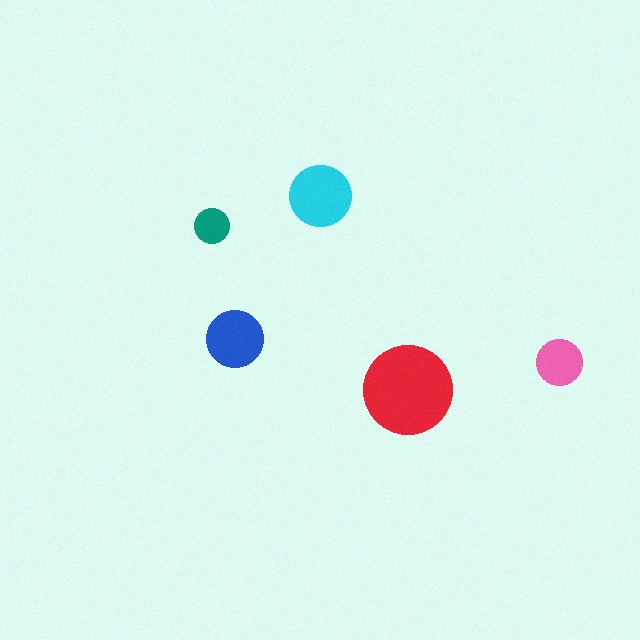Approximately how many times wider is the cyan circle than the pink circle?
About 1.5 times wider.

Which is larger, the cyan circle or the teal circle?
The cyan one.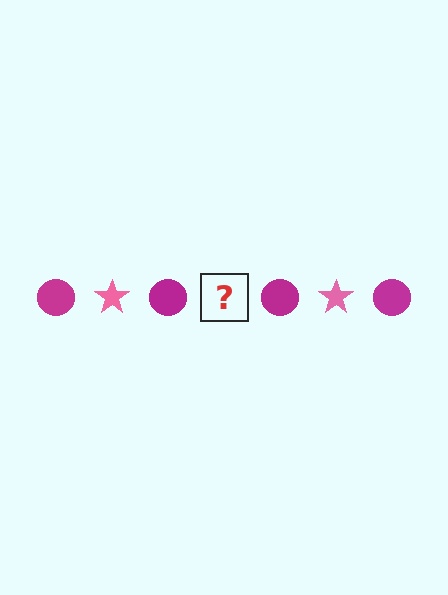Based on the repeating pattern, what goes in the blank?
The blank should be a pink star.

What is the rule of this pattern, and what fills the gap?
The rule is that the pattern alternates between magenta circle and pink star. The gap should be filled with a pink star.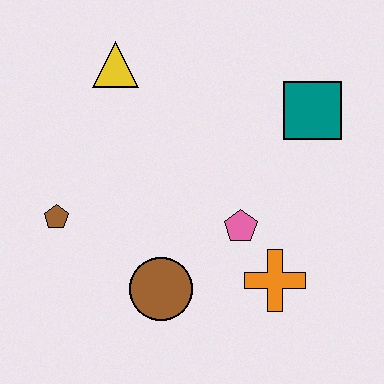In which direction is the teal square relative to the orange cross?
The teal square is above the orange cross.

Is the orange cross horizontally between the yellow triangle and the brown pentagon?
No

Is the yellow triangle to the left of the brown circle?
Yes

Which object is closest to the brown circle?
The pink pentagon is closest to the brown circle.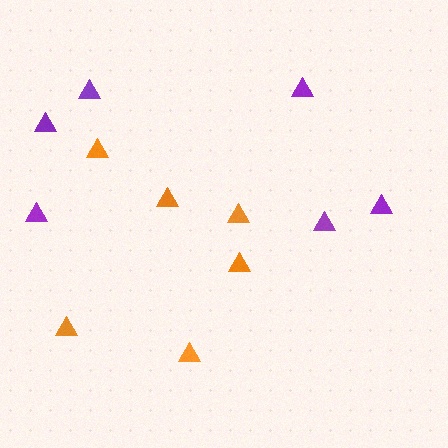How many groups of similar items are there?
There are 2 groups: one group of orange triangles (6) and one group of purple triangles (6).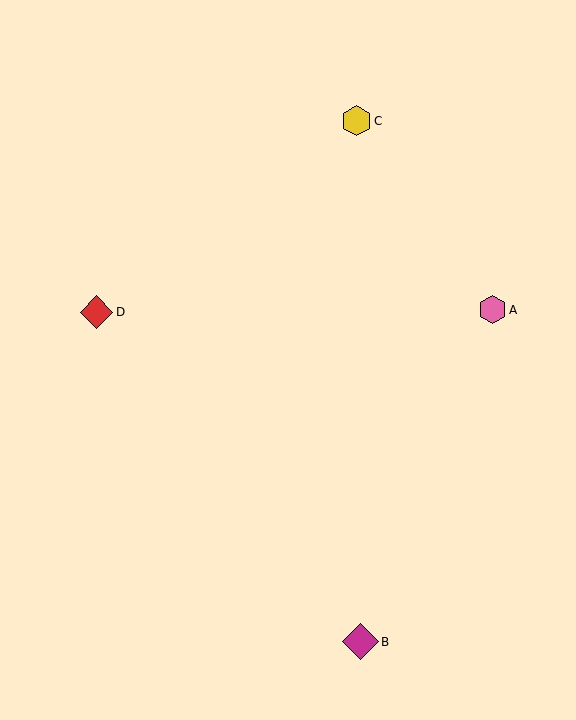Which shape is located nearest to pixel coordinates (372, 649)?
The magenta diamond (labeled B) at (360, 642) is nearest to that location.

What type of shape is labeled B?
Shape B is a magenta diamond.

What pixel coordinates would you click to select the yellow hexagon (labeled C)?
Click at (356, 121) to select the yellow hexagon C.